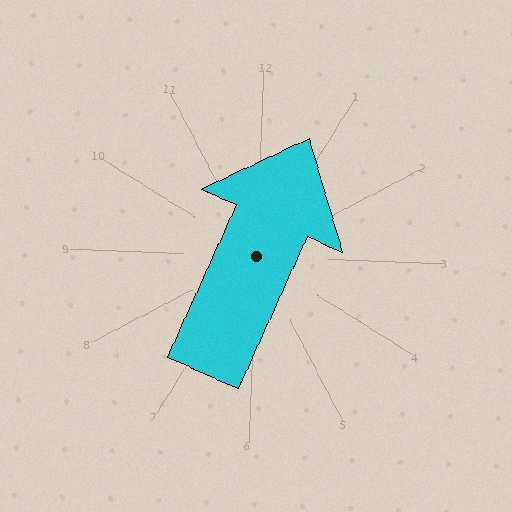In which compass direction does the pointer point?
North.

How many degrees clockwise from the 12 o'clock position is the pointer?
Approximately 22 degrees.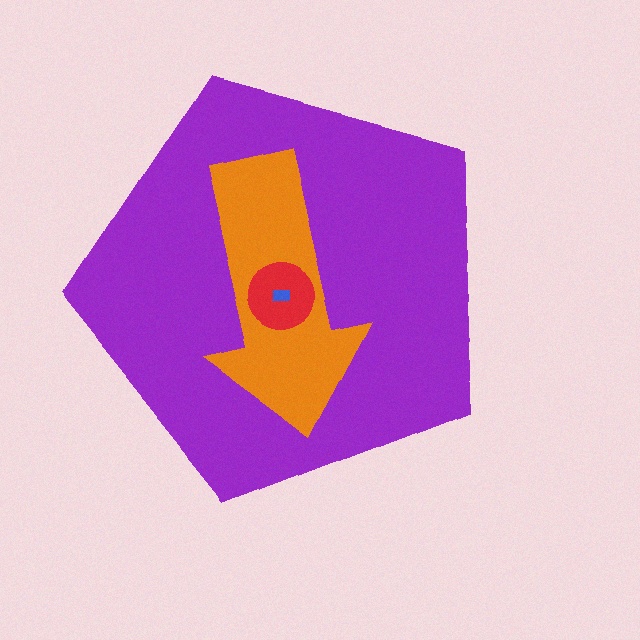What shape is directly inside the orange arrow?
The red circle.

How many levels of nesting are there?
4.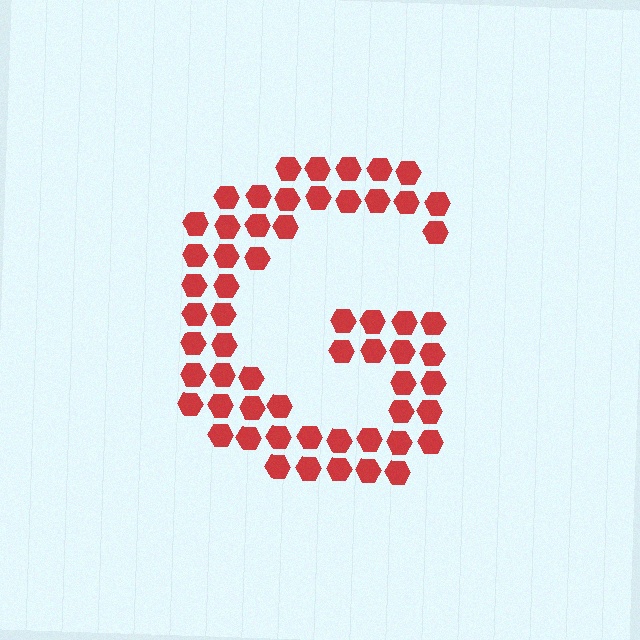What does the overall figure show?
The overall figure shows the letter G.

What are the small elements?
The small elements are hexagons.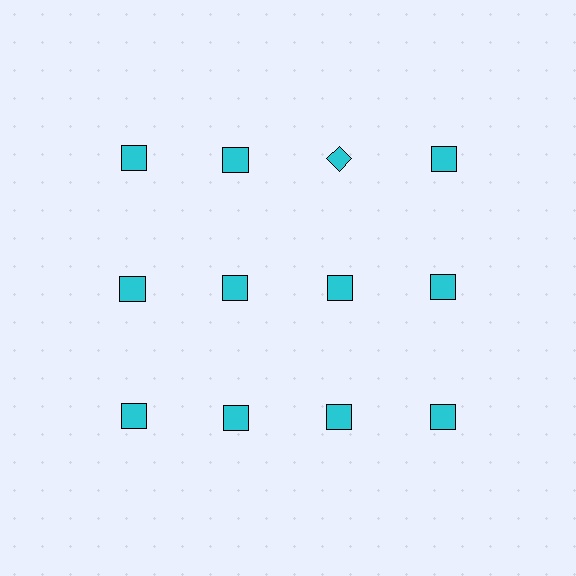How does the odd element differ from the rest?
It has a different shape: diamond instead of square.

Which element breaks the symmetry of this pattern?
The cyan diamond in the top row, center column breaks the symmetry. All other shapes are cyan squares.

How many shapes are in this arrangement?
There are 12 shapes arranged in a grid pattern.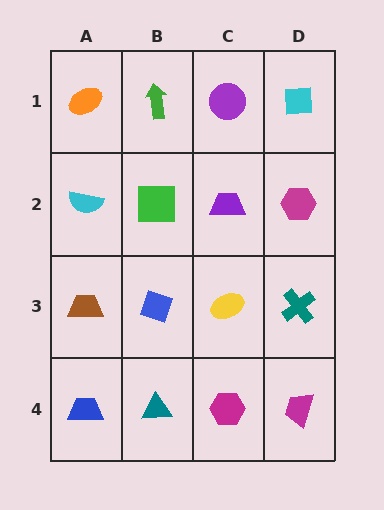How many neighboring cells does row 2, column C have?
4.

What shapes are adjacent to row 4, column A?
A brown trapezoid (row 3, column A), a teal triangle (row 4, column B).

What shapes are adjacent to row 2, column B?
A green arrow (row 1, column B), a blue diamond (row 3, column B), a cyan semicircle (row 2, column A), a purple trapezoid (row 2, column C).